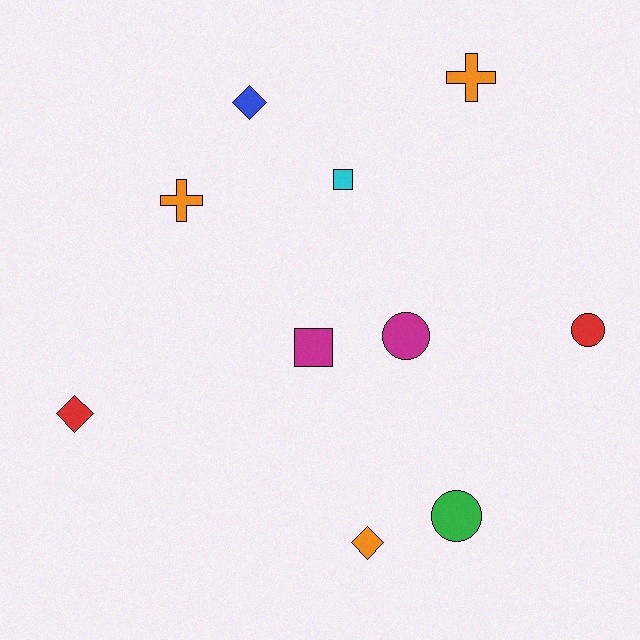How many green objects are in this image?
There is 1 green object.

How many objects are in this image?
There are 10 objects.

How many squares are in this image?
There are 2 squares.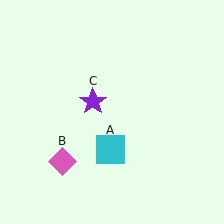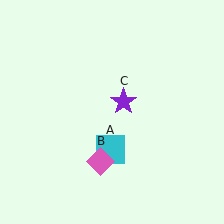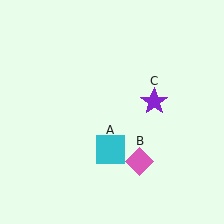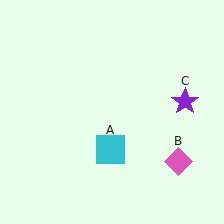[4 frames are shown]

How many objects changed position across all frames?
2 objects changed position: pink diamond (object B), purple star (object C).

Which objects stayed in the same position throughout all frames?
Cyan square (object A) remained stationary.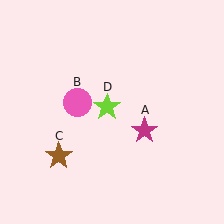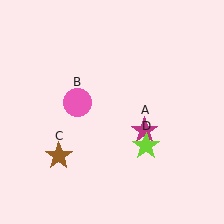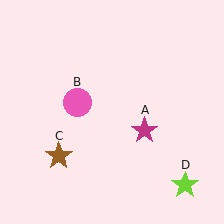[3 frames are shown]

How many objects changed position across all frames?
1 object changed position: lime star (object D).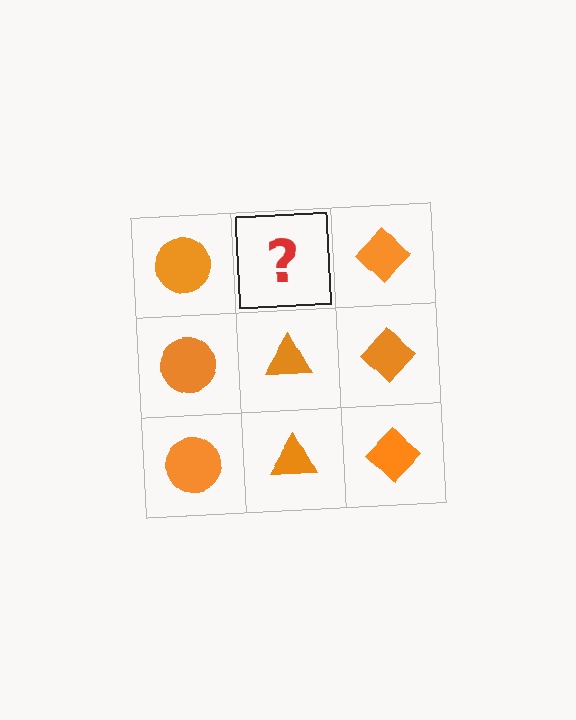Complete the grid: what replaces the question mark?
The question mark should be replaced with an orange triangle.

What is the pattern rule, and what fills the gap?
The rule is that each column has a consistent shape. The gap should be filled with an orange triangle.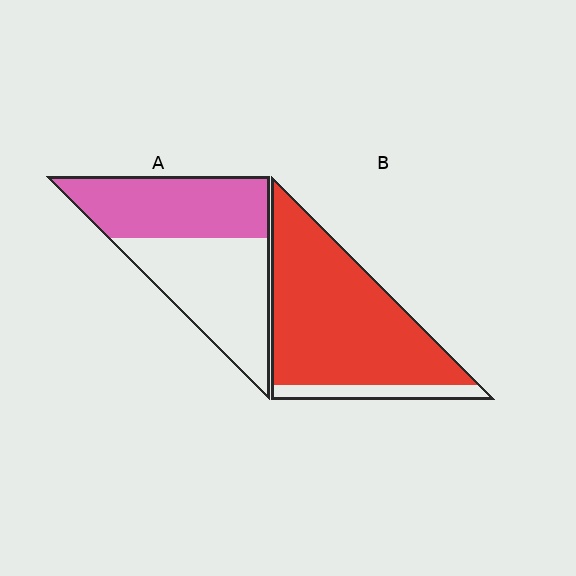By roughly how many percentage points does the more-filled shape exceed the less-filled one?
By roughly 40 percentage points (B over A).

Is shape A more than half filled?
Roughly half.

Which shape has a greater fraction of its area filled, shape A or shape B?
Shape B.